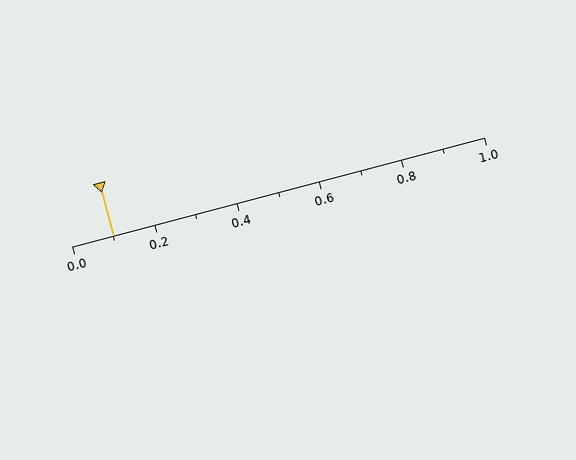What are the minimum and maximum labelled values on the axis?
The axis runs from 0.0 to 1.0.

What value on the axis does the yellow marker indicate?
The marker indicates approximately 0.1.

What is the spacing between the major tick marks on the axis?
The major ticks are spaced 0.2 apart.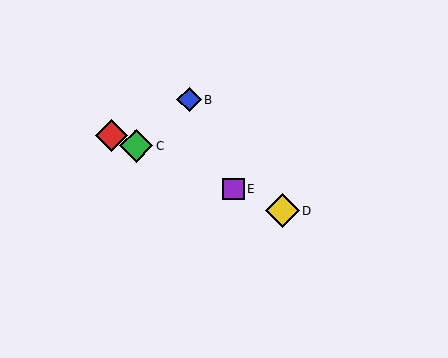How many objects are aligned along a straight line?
4 objects (A, C, D, E) are aligned along a straight line.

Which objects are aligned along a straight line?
Objects A, C, D, E are aligned along a straight line.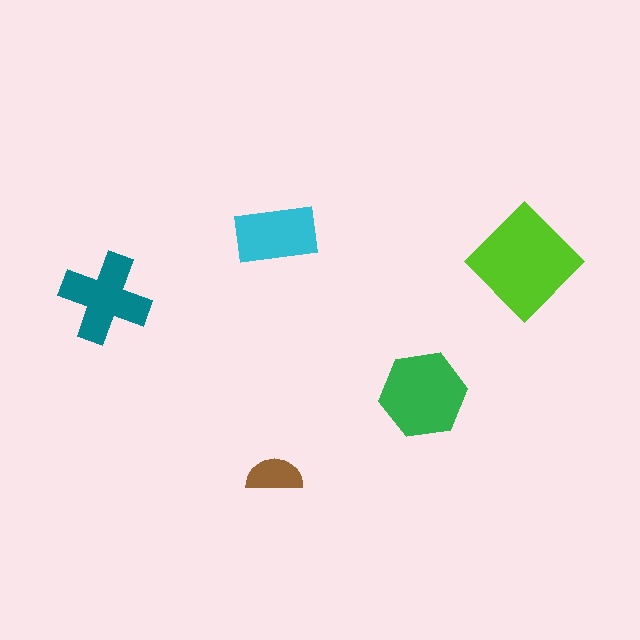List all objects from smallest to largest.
The brown semicircle, the cyan rectangle, the teal cross, the green hexagon, the lime diamond.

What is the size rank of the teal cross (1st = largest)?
3rd.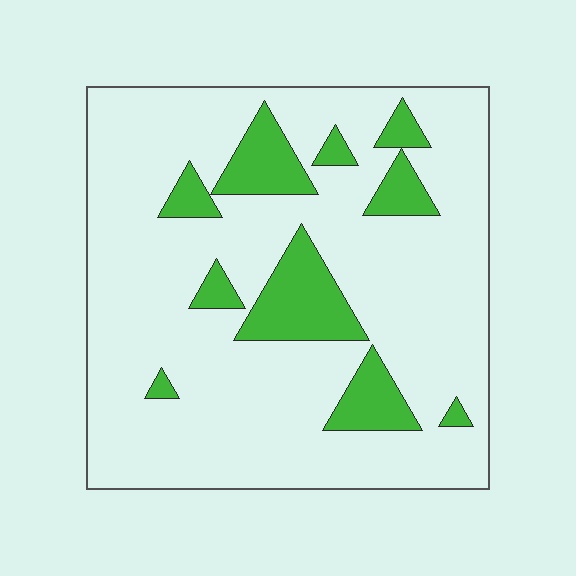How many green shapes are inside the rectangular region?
10.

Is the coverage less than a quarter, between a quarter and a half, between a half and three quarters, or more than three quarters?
Less than a quarter.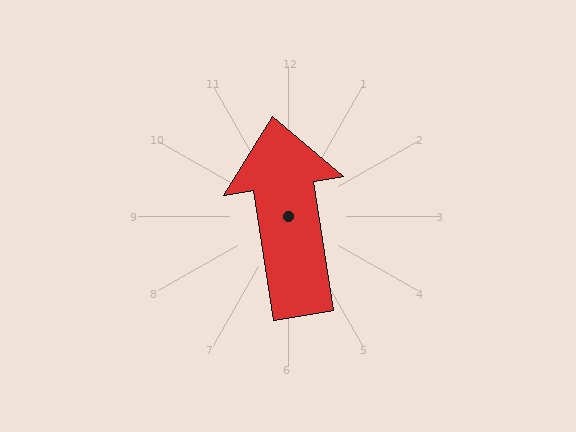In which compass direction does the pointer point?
North.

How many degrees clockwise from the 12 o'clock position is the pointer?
Approximately 351 degrees.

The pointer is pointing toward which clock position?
Roughly 12 o'clock.